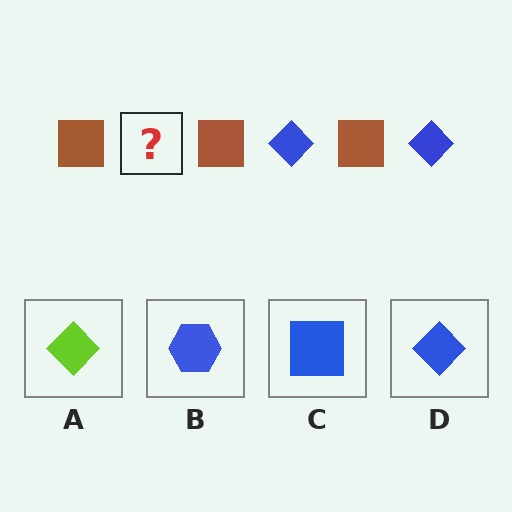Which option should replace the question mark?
Option D.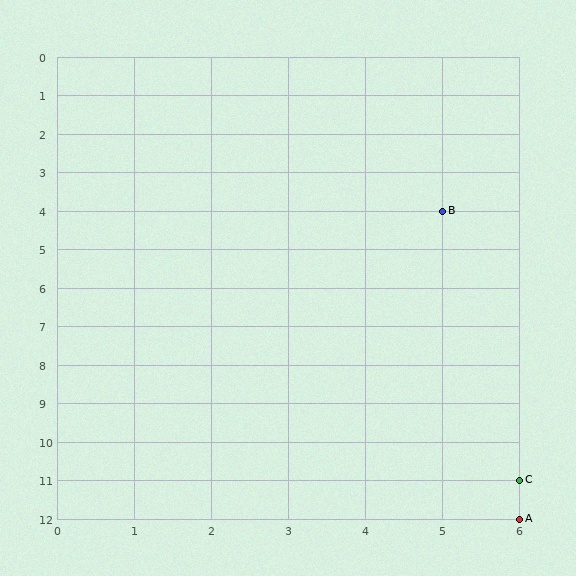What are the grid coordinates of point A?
Point A is at grid coordinates (6, 12).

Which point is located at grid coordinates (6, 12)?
Point A is at (6, 12).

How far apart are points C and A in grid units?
Points C and A are 1 row apart.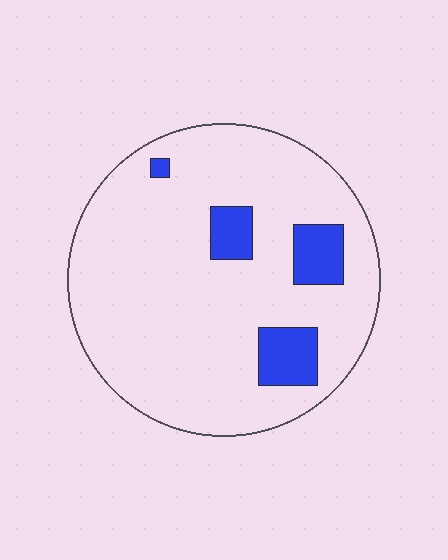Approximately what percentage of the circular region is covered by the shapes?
Approximately 10%.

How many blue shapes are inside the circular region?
4.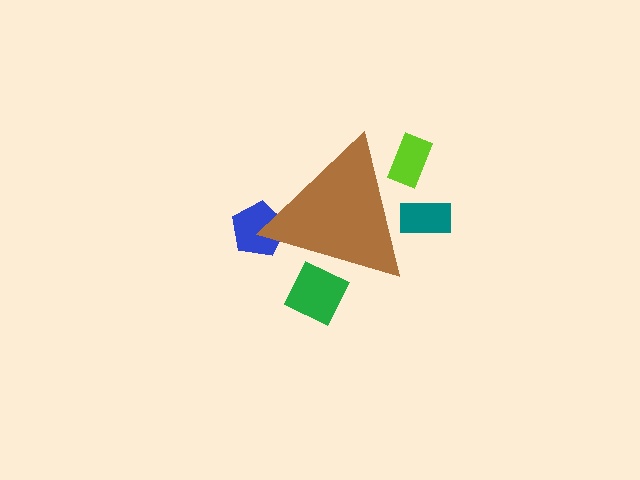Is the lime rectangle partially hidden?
Yes, the lime rectangle is partially hidden behind the brown triangle.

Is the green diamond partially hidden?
Yes, the green diamond is partially hidden behind the brown triangle.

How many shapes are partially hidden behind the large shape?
4 shapes are partially hidden.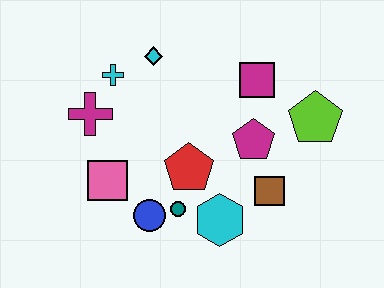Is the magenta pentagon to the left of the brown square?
Yes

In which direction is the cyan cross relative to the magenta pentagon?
The cyan cross is to the left of the magenta pentagon.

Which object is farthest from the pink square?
The lime pentagon is farthest from the pink square.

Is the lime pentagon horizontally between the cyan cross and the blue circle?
No